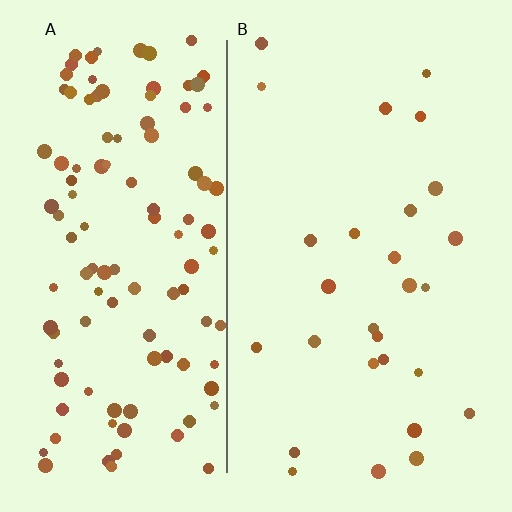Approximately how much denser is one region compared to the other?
Approximately 4.2× — region A over region B.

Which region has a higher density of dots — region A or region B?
A (the left).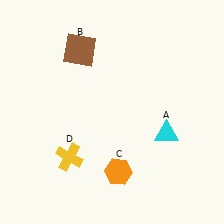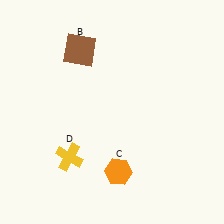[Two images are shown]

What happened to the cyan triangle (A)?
The cyan triangle (A) was removed in Image 2. It was in the bottom-right area of Image 1.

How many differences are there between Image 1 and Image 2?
There is 1 difference between the two images.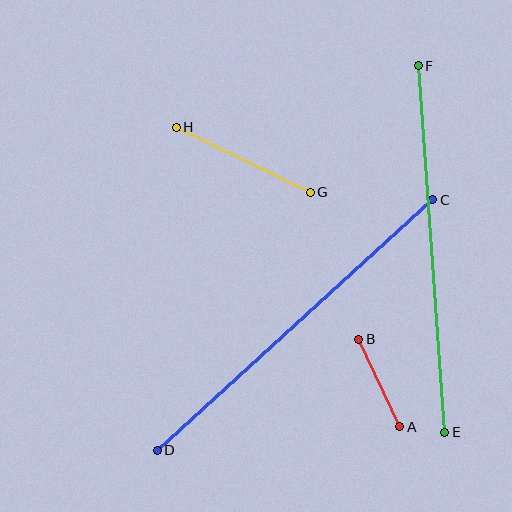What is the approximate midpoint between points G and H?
The midpoint is at approximately (243, 160) pixels.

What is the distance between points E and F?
The distance is approximately 367 pixels.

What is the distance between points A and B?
The distance is approximately 97 pixels.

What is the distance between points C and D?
The distance is approximately 372 pixels.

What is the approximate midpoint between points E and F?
The midpoint is at approximately (432, 249) pixels.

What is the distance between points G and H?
The distance is approximately 149 pixels.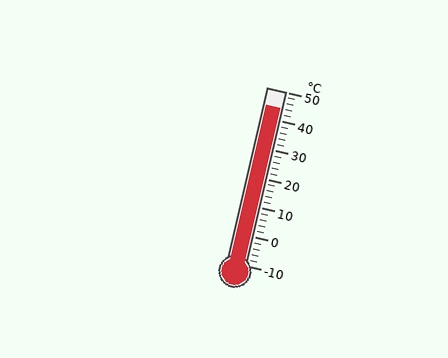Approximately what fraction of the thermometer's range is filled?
The thermometer is filled to approximately 90% of its range.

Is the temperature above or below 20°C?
The temperature is above 20°C.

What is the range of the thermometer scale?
The thermometer scale ranges from -10°C to 50°C.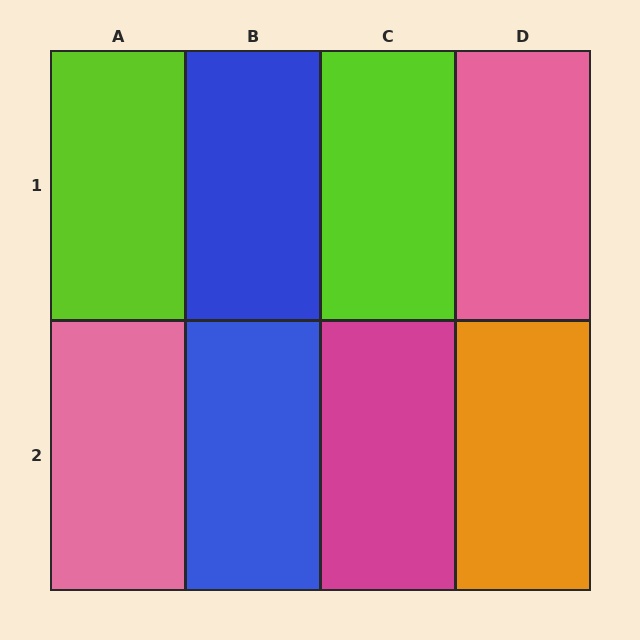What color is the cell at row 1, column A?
Lime.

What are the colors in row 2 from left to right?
Pink, blue, magenta, orange.